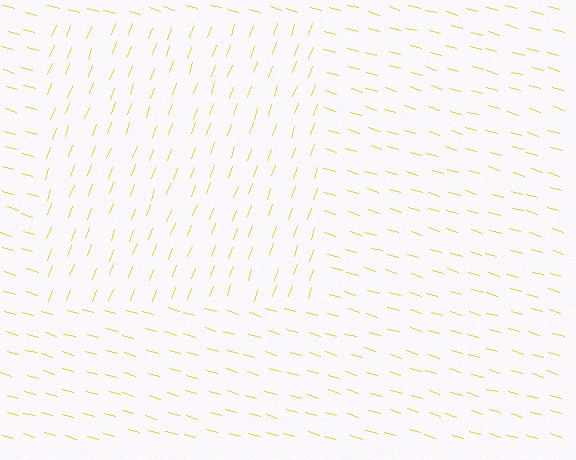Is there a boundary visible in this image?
Yes, there is a texture boundary formed by a change in line orientation.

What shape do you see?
I see a rectangle.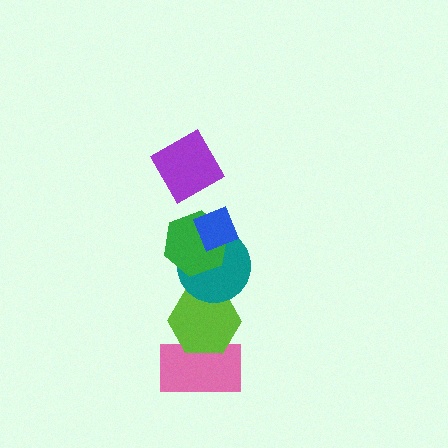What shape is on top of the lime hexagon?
The teal circle is on top of the lime hexagon.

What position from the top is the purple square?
The purple square is 1st from the top.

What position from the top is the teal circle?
The teal circle is 4th from the top.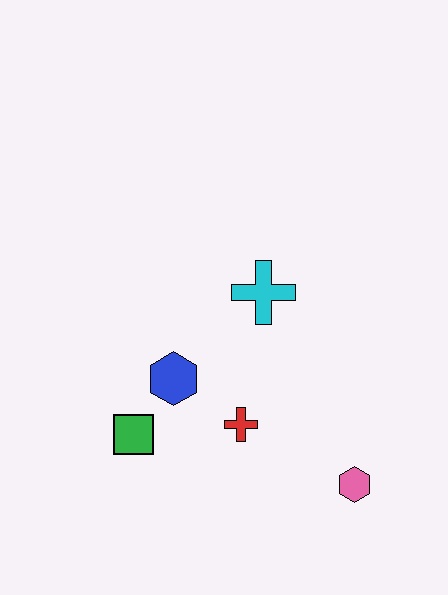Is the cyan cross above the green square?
Yes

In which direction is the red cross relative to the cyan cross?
The red cross is below the cyan cross.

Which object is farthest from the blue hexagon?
The pink hexagon is farthest from the blue hexagon.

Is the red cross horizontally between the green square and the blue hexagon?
No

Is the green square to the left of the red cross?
Yes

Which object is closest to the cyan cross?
The blue hexagon is closest to the cyan cross.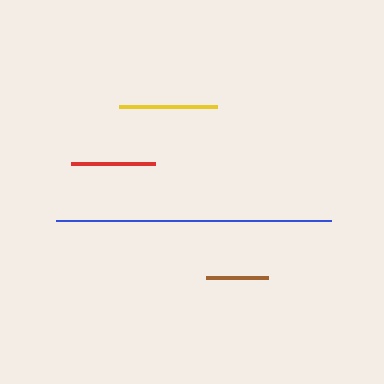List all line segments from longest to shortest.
From longest to shortest: blue, yellow, red, brown.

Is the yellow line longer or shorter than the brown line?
The yellow line is longer than the brown line.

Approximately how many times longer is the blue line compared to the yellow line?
The blue line is approximately 2.8 times the length of the yellow line.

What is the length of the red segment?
The red segment is approximately 84 pixels long.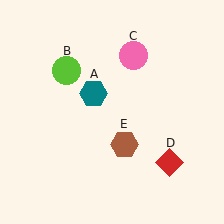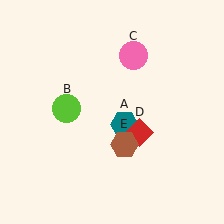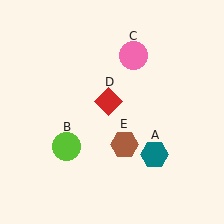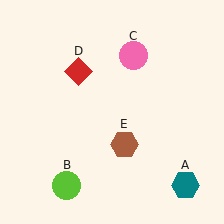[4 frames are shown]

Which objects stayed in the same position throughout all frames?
Pink circle (object C) and brown hexagon (object E) remained stationary.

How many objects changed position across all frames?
3 objects changed position: teal hexagon (object A), lime circle (object B), red diamond (object D).